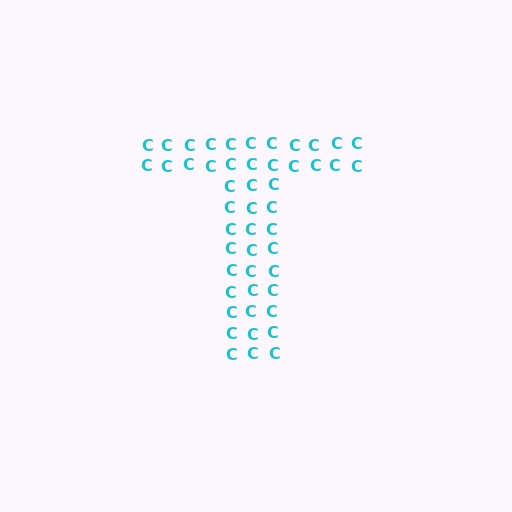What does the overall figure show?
The overall figure shows the letter T.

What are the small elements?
The small elements are letter C's.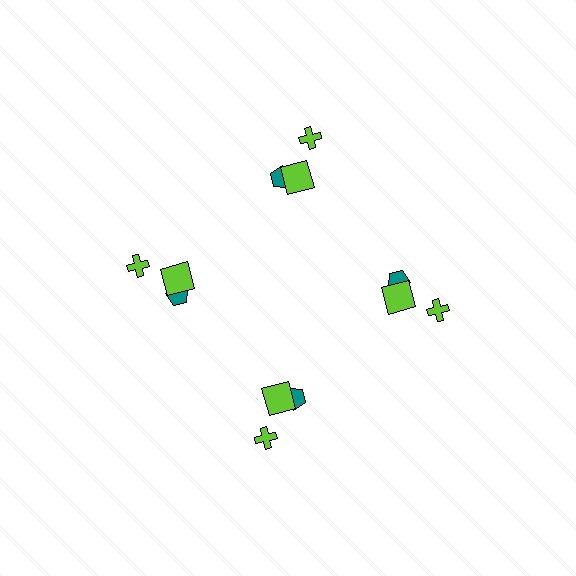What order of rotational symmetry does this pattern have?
This pattern has 4-fold rotational symmetry.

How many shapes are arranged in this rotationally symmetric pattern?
There are 12 shapes, arranged in 4 groups of 3.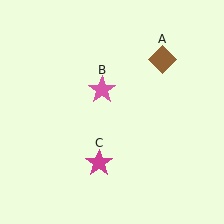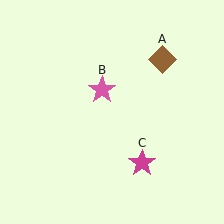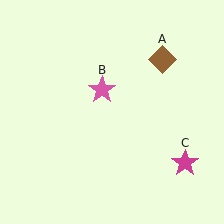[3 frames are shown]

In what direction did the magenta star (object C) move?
The magenta star (object C) moved right.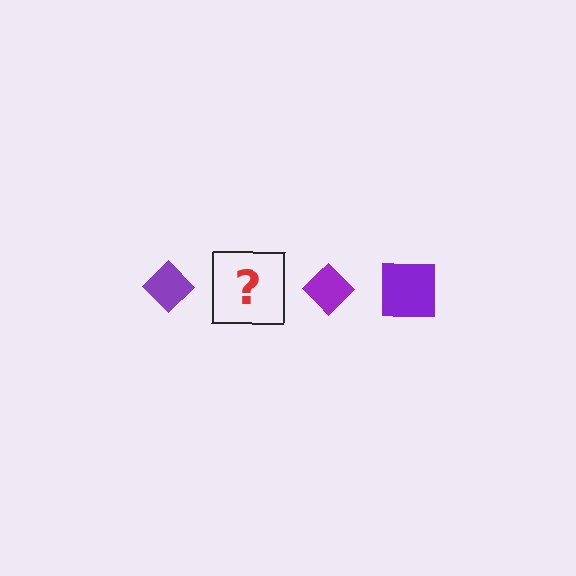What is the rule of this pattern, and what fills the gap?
The rule is that the pattern cycles through diamond, square shapes in purple. The gap should be filled with a purple square.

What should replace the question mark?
The question mark should be replaced with a purple square.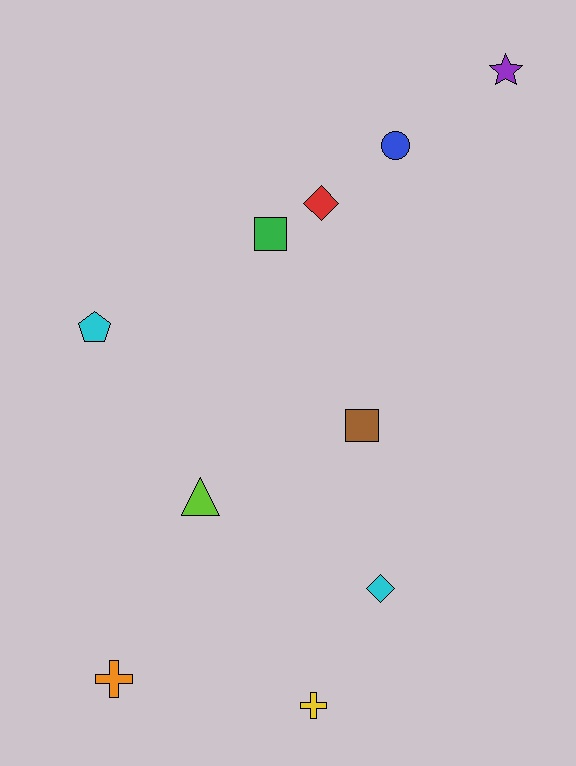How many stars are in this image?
There is 1 star.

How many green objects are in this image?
There is 1 green object.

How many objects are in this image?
There are 10 objects.